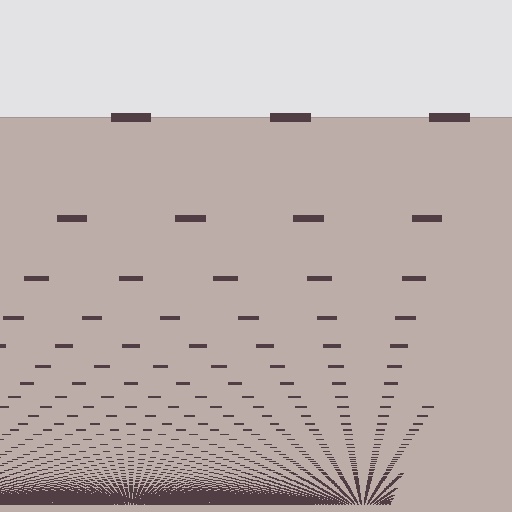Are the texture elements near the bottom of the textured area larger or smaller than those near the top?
Smaller. The gradient is inverted — elements near the bottom are smaller and denser.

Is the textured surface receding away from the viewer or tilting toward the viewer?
The surface appears to tilt toward the viewer. Texture elements get larger and sparser toward the top.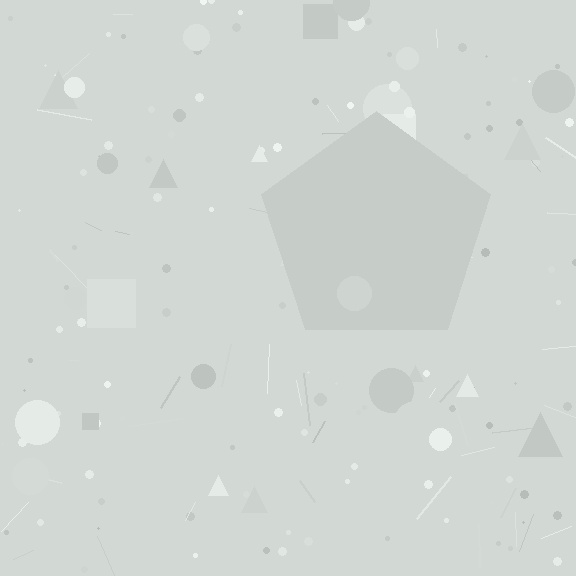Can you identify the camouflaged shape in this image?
The camouflaged shape is a pentagon.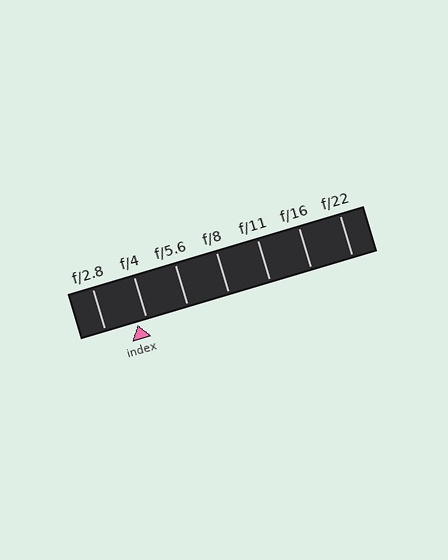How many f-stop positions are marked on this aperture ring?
There are 7 f-stop positions marked.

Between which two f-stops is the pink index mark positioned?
The index mark is between f/2.8 and f/4.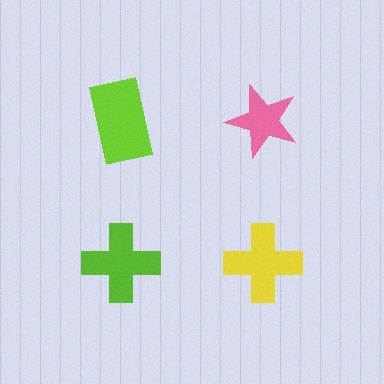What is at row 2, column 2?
A yellow cross.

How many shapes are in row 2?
2 shapes.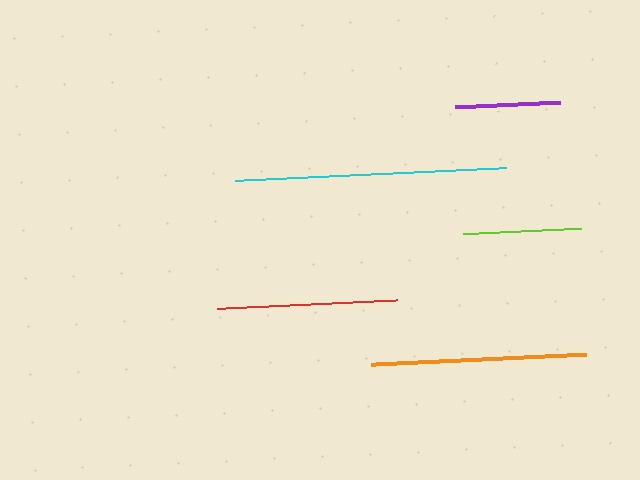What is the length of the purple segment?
The purple segment is approximately 104 pixels long.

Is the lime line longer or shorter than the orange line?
The orange line is longer than the lime line.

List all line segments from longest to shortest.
From longest to shortest: cyan, orange, red, lime, purple.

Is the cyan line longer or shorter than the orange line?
The cyan line is longer than the orange line.